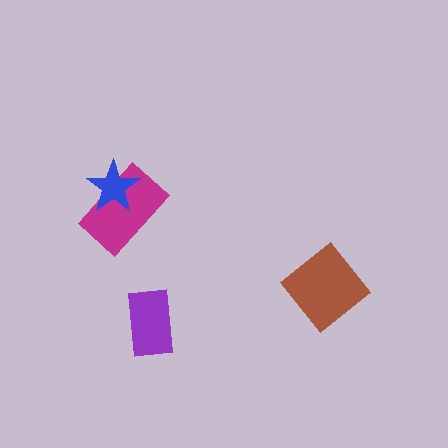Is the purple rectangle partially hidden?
No, no other shape covers it.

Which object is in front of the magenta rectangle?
The blue star is in front of the magenta rectangle.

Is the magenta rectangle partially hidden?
Yes, it is partially covered by another shape.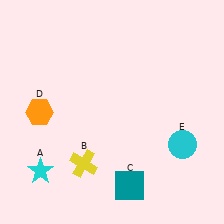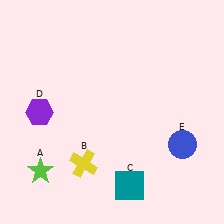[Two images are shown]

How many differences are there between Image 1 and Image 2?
There are 3 differences between the two images.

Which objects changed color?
A changed from cyan to lime. D changed from orange to purple. E changed from cyan to blue.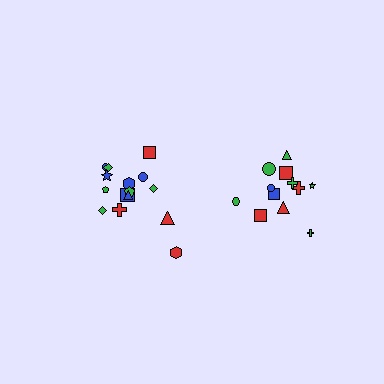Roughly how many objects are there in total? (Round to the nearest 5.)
Roughly 25 objects in total.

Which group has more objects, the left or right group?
The left group.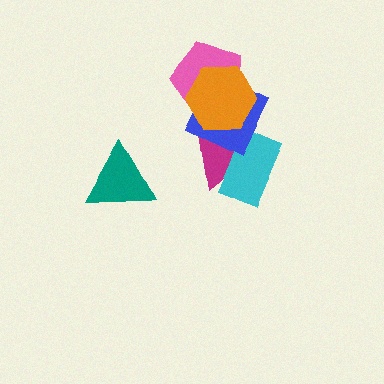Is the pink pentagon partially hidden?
Yes, it is partially covered by another shape.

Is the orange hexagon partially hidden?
No, no other shape covers it.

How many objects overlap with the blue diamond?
4 objects overlap with the blue diamond.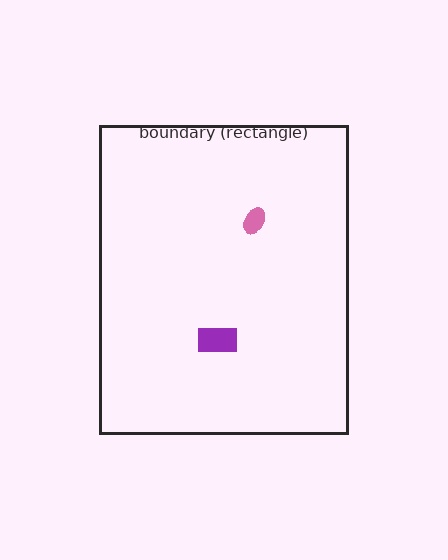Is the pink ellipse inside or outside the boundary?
Inside.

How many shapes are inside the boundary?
2 inside, 0 outside.